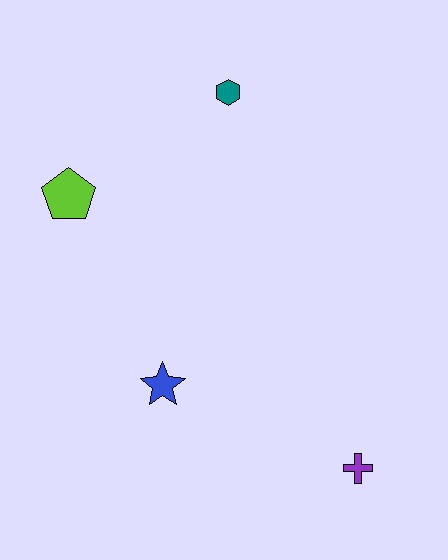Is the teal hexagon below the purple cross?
No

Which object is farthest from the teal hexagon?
The purple cross is farthest from the teal hexagon.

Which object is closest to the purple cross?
The blue star is closest to the purple cross.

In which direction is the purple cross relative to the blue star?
The purple cross is to the right of the blue star.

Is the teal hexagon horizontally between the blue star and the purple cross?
Yes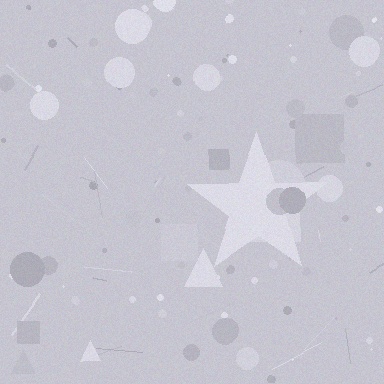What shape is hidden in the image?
A star is hidden in the image.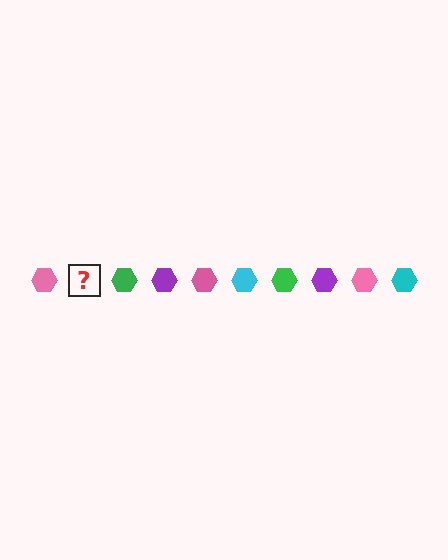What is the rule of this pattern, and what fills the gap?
The rule is that the pattern cycles through pink, cyan, green, purple hexagons. The gap should be filled with a cyan hexagon.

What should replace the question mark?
The question mark should be replaced with a cyan hexagon.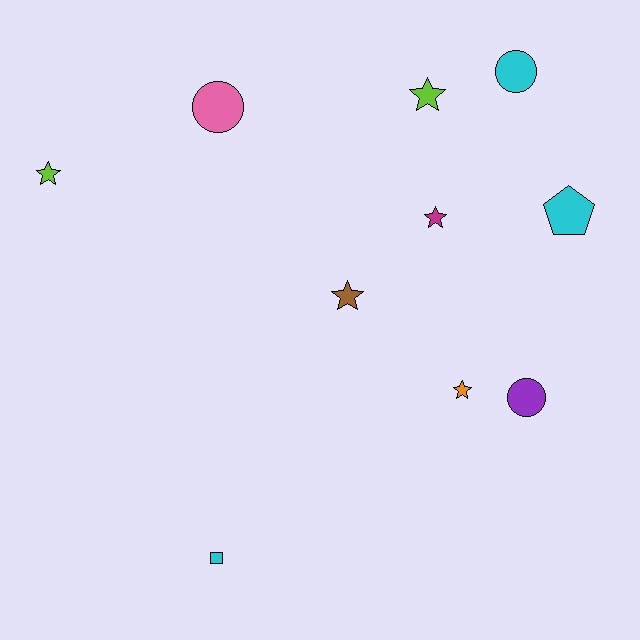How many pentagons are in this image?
There is 1 pentagon.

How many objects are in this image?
There are 10 objects.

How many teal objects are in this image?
There are no teal objects.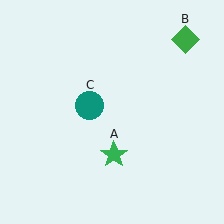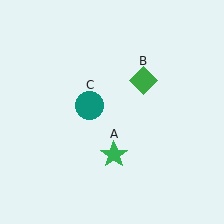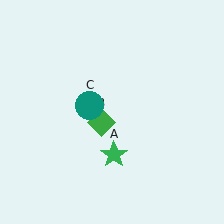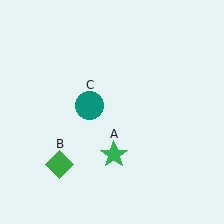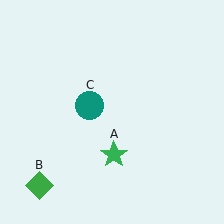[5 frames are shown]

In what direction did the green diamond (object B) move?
The green diamond (object B) moved down and to the left.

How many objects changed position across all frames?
1 object changed position: green diamond (object B).